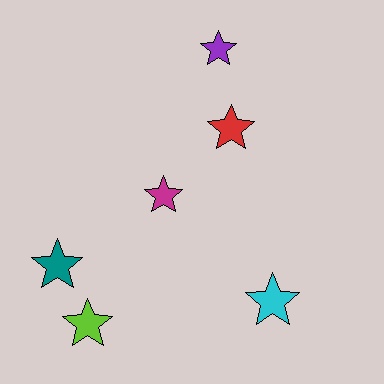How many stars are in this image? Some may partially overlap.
There are 6 stars.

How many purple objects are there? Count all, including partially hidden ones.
There is 1 purple object.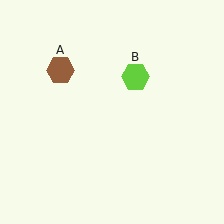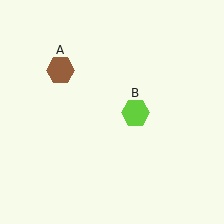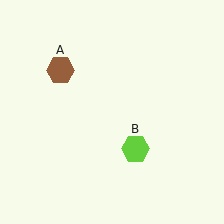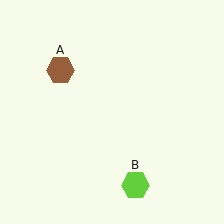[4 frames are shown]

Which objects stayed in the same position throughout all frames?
Brown hexagon (object A) remained stationary.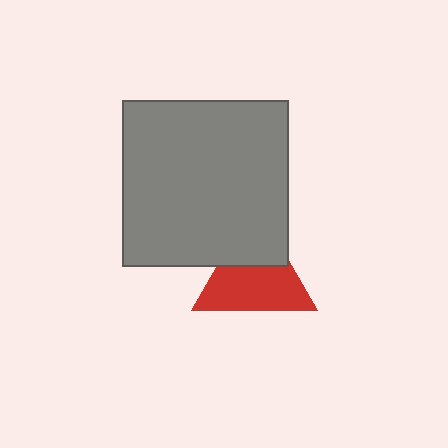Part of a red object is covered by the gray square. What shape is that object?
It is a triangle.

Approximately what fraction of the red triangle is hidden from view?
Roughly 36% of the red triangle is hidden behind the gray square.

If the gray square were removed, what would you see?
You would see the complete red triangle.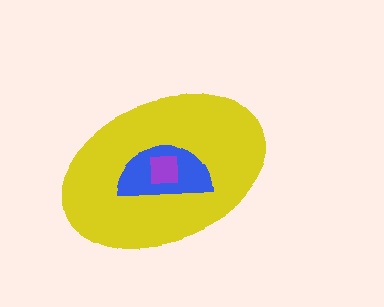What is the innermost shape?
The purple square.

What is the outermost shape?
The yellow ellipse.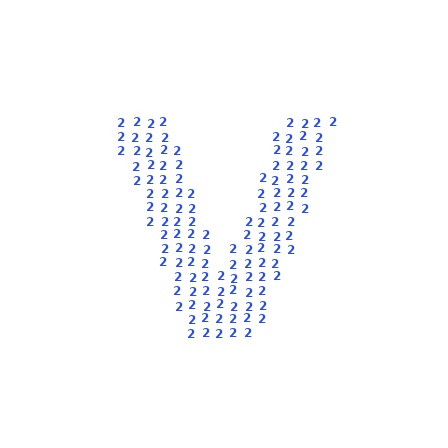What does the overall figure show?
The overall figure shows the letter V.